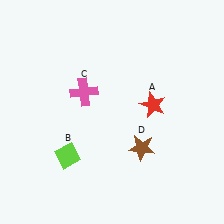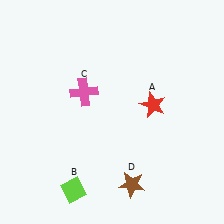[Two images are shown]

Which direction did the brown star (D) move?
The brown star (D) moved down.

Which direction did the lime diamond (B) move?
The lime diamond (B) moved down.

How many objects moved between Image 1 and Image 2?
2 objects moved between the two images.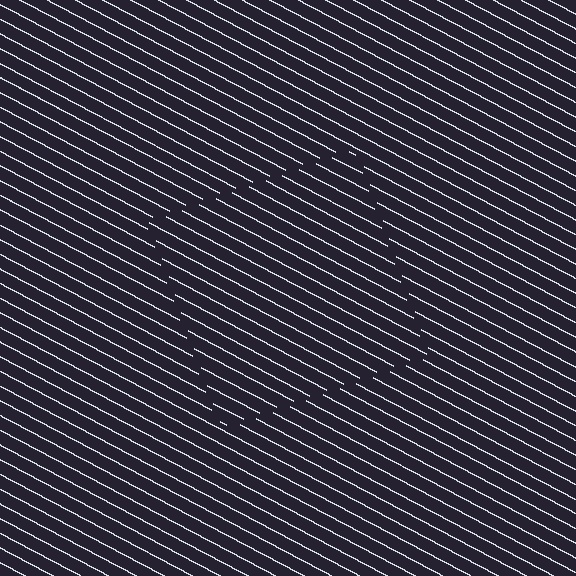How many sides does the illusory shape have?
4 sides — the line-ends trace a square.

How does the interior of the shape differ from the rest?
The interior of the shape contains the same grating, shifted by half a period — the contour is defined by the phase discontinuity where line-ends from the inner and outer gratings abut.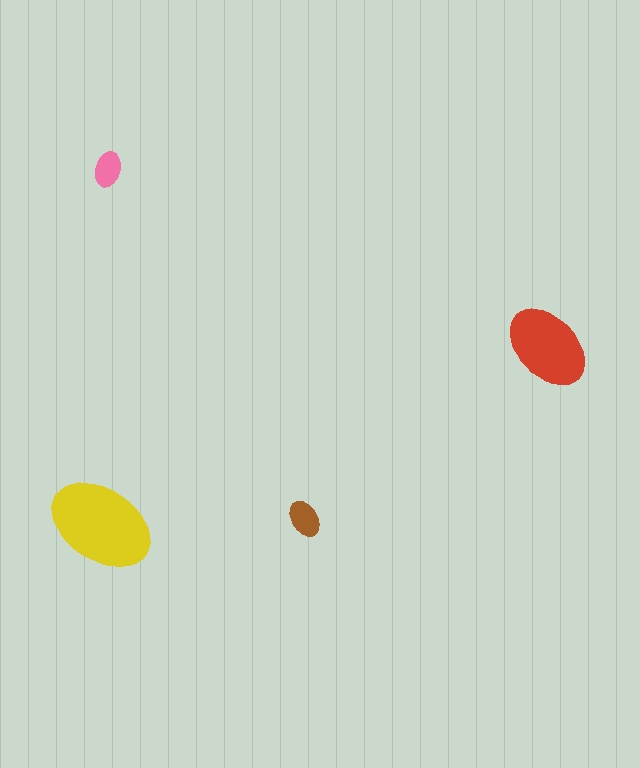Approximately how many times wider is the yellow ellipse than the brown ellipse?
About 3 times wider.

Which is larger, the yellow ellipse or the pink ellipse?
The yellow one.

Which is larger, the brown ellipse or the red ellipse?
The red one.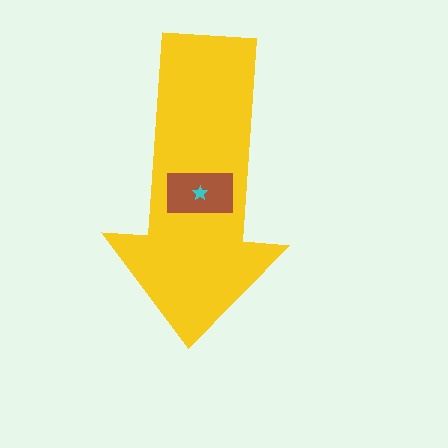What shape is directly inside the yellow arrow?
The brown rectangle.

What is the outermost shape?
The yellow arrow.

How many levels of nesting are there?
3.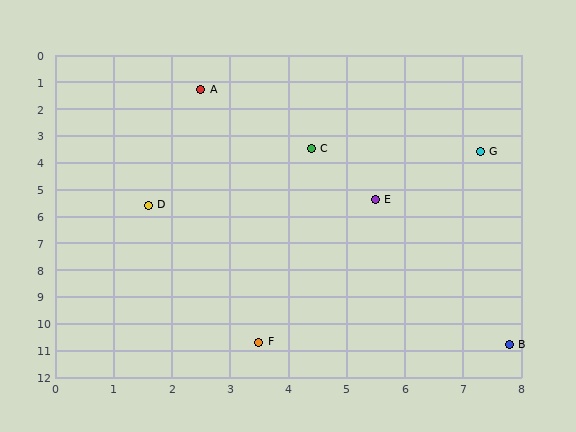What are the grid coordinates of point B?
Point B is at approximately (7.8, 10.8).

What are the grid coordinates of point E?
Point E is at approximately (5.5, 5.4).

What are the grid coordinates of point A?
Point A is at approximately (2.5, 1.3).